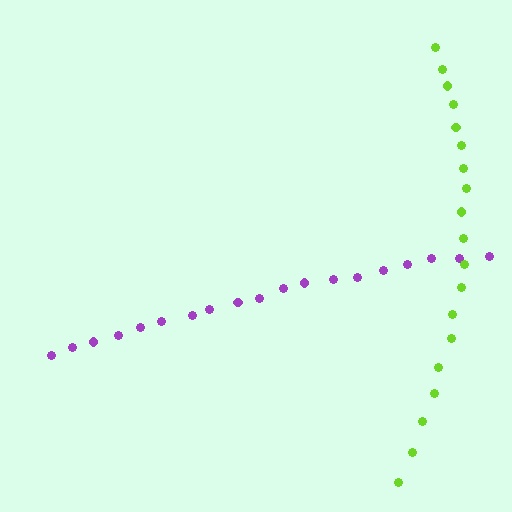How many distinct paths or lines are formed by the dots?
There are 2 distinct paths.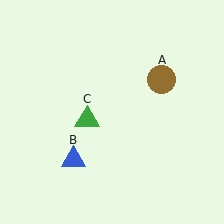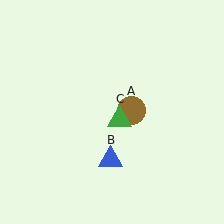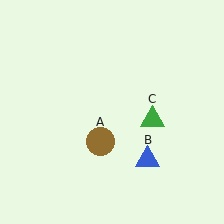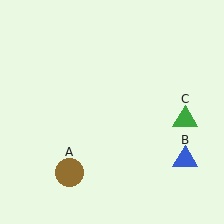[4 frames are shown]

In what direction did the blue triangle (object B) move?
The blue triangle (object B) moved right.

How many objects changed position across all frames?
3 objects changed position: brown circle (object A), blue triangle (object B), green triangle (object C).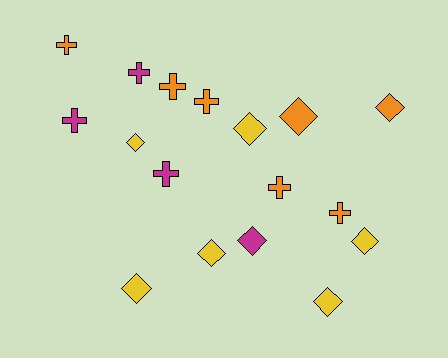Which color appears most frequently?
Orange, with 7 objects.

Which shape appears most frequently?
Diamond, with 9 objects.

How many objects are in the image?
There are 17 objects.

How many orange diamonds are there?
There are 2 orange diamonds.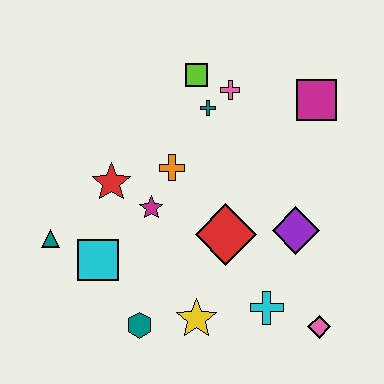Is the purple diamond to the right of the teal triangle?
Yes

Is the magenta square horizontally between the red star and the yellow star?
No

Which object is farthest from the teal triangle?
The magenta square is farthest from the teal triangle.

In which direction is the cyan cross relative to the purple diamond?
The cyan cross is below the purple diamond.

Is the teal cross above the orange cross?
Yes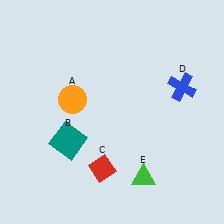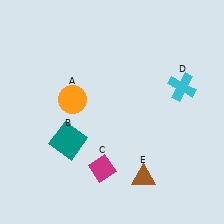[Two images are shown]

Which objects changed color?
C changed from red to magenta. D changed from blue to cyan. E changed from green to brown.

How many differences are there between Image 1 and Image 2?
There are 3 differences between the two images.